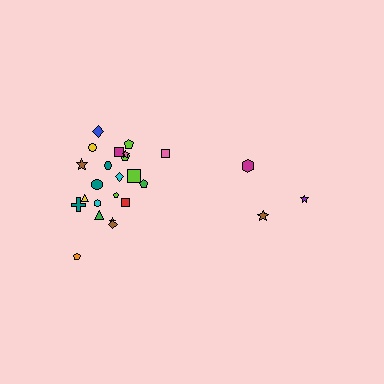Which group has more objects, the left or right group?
The left group.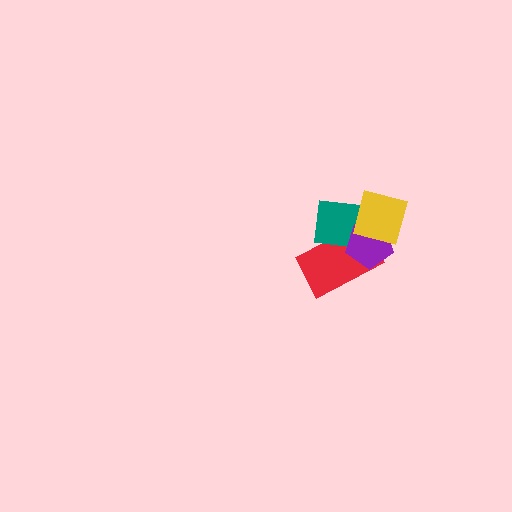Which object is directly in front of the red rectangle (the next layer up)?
The teal rectangle is directly in front of the red rectangle.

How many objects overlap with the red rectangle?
3 objects overlap with the red rectangle.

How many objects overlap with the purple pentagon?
3 objects overlap with the purple pentagon.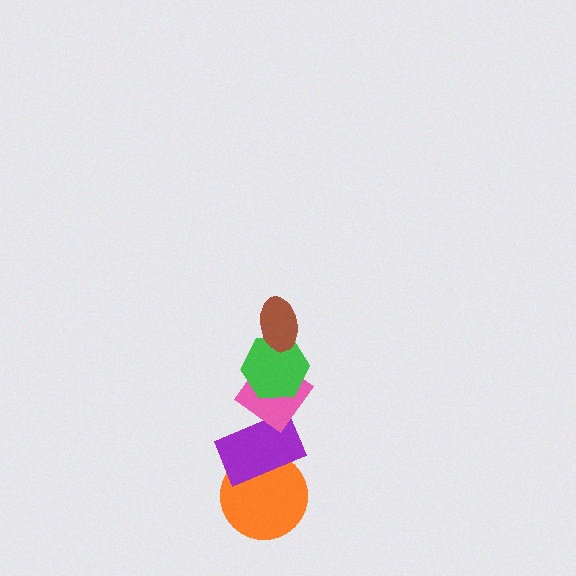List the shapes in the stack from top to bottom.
From top to bottom: the brown ellipse, the green hexagon, the pink diamond, the purple rectangle, the orange circle.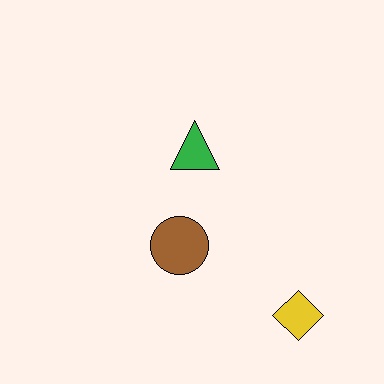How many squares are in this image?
There are no squares.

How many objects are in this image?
There are 3 objects.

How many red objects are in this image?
There are no red objects.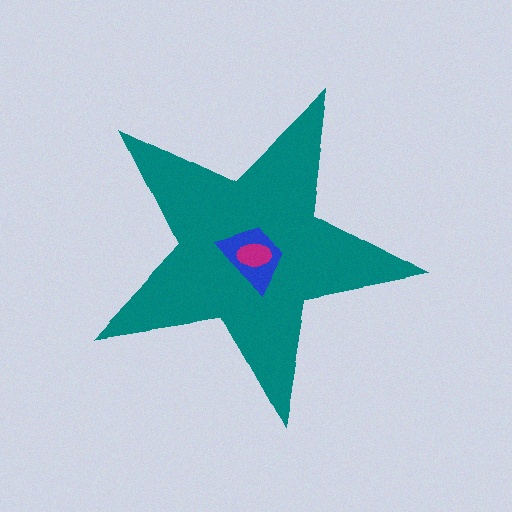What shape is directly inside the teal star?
The blue trapezoid.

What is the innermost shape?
The magenta ellipse.